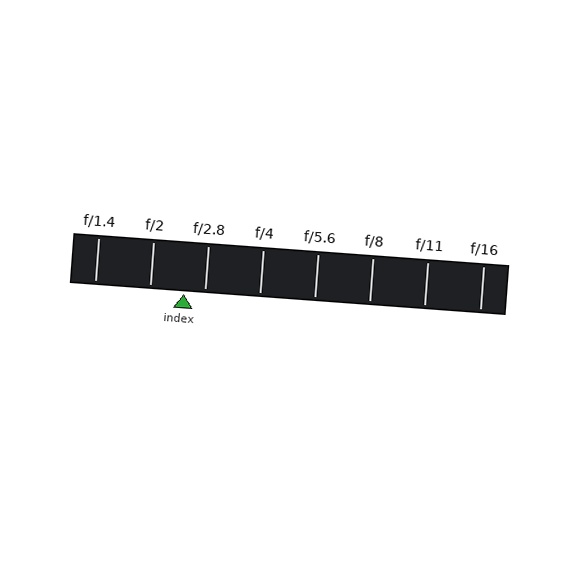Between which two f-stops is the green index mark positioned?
The index mark is between f/2 and f/2.8.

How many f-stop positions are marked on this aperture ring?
There are 8 f-stop positions marked.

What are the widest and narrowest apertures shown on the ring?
The widest aperture shown is f/1.4 and the narrowest is f/16.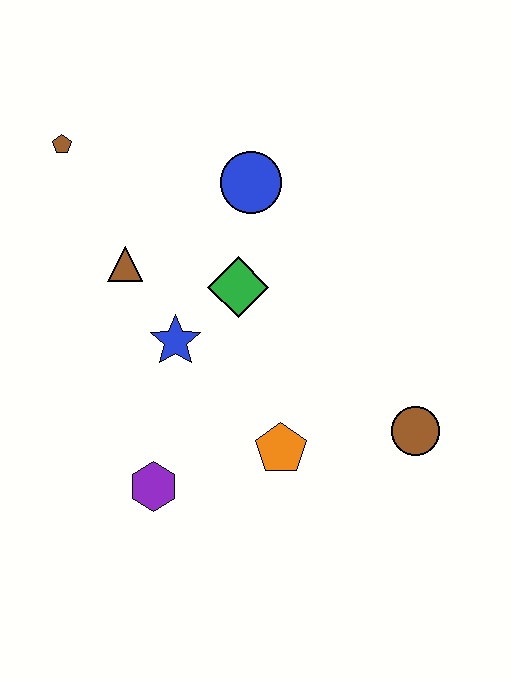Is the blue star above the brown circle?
Yes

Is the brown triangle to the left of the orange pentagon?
Yes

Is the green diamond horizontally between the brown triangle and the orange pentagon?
Yes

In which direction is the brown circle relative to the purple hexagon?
The brown circle is to the right of the purple hexagon.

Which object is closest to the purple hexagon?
The orange pentagon is closest to the purple hexagon.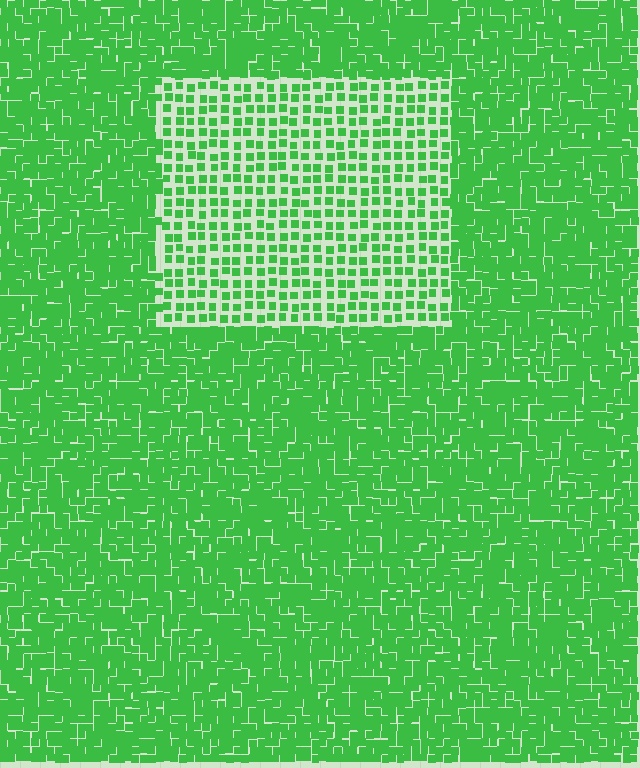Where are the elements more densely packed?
The elements are more densely packed outside the rectangle boundary.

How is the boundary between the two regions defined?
The boundary is defined by a change in element density (approximately 2.2x ratio). All elements are the same color, size, and shape.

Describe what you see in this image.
The image contains small green elements arranged at two different densities. A rectangle-shaped region is visible where the elements are less densely packed than the surrounding area.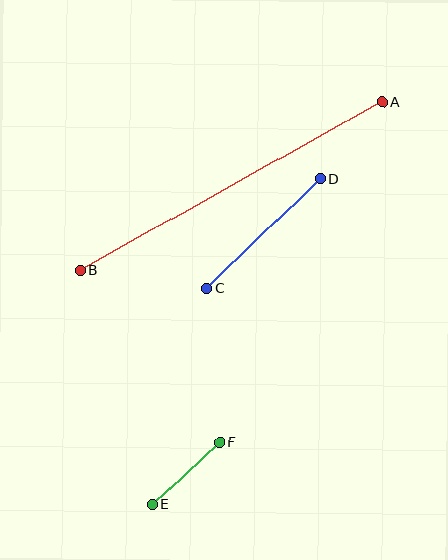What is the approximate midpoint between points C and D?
The midpoint is at approximately (264, 233) pixels.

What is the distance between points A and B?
The distance is approximately 345 pixels.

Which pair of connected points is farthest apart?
Points A and B are farthest apart.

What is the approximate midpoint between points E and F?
The midpoint is at approximately (186, 473) pixels.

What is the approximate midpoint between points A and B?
The midpoint is at approximately (231, 186) pixels.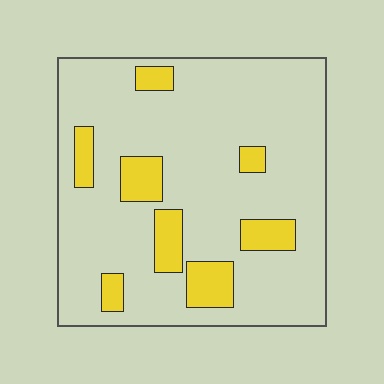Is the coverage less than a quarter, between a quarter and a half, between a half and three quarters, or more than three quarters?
Less than a quarter.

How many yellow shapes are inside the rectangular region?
8.